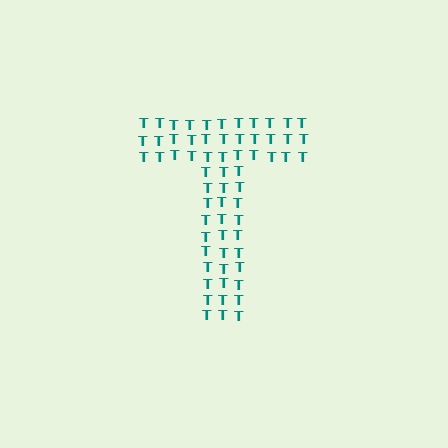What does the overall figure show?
The overall figure shows the letter T.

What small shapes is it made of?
It is made of small letter T's.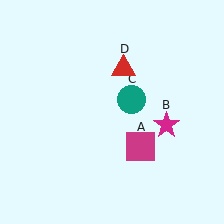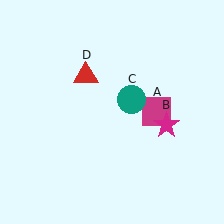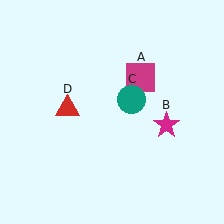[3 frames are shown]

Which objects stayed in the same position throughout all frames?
Magenta star (object B) and teal circle (object C) remained stationary.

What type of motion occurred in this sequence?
The magenta square (object A), red triangle (object D) rotated counterclockwise around the center of the scene.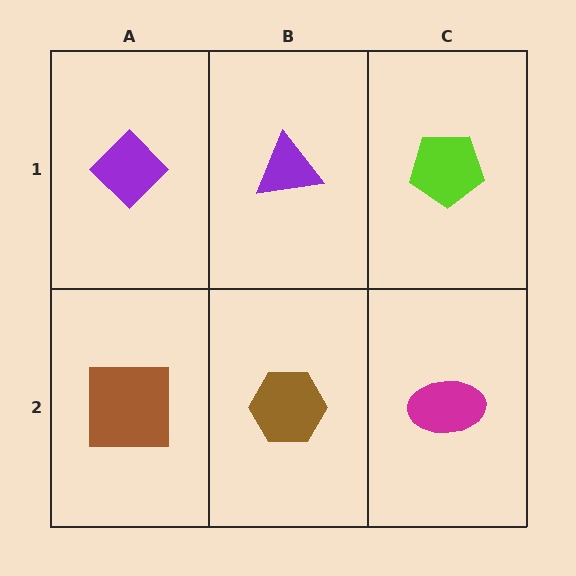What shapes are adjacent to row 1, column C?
A magenta ellipse (row 2, column C), a purple triangle (row 1, column B).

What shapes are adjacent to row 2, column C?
A lime pentagon (row 1, column C), a brown hexagon (row 2, column B).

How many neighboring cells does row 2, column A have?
2.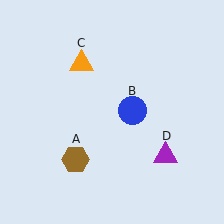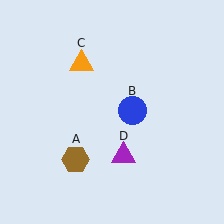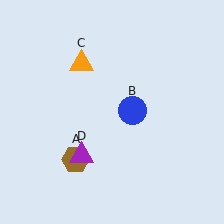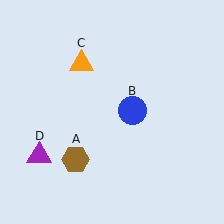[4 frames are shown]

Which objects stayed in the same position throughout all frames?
Brown hexagon (object A) and blue circle (object B) and orange triangle (object C) remained stationary.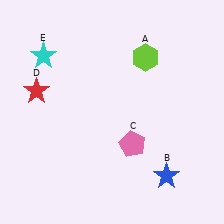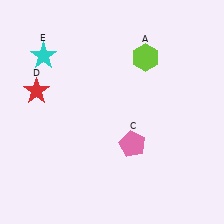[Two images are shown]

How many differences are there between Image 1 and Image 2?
There is 1 difference between the two images.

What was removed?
The blue star (B) was removed in Image 2.